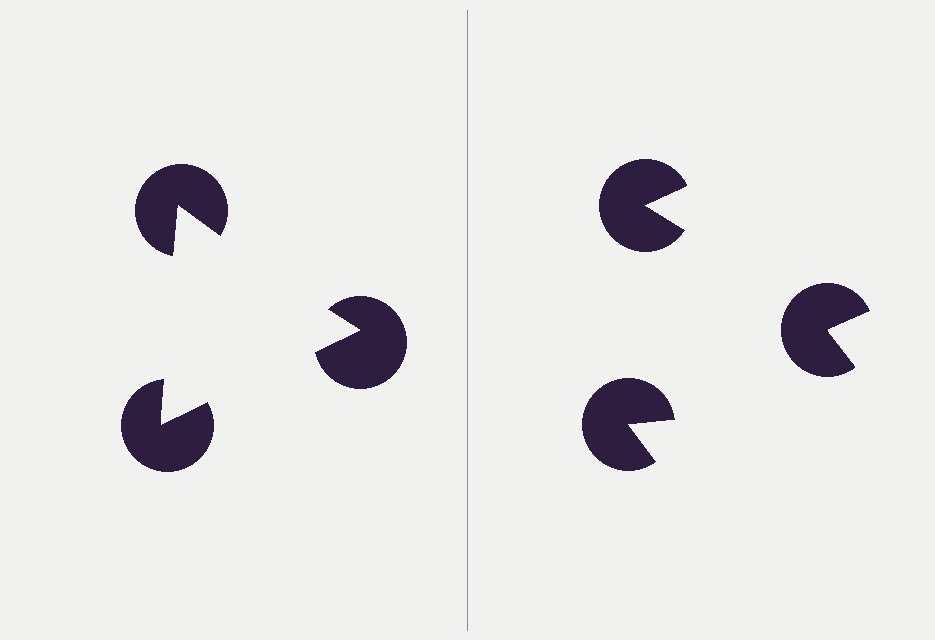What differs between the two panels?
The pac-man discs are positioned identically on both sides; only the wedge orientations differ. On the left they align to a triangle; on the right they are misaligned.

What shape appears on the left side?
An illusory triangle.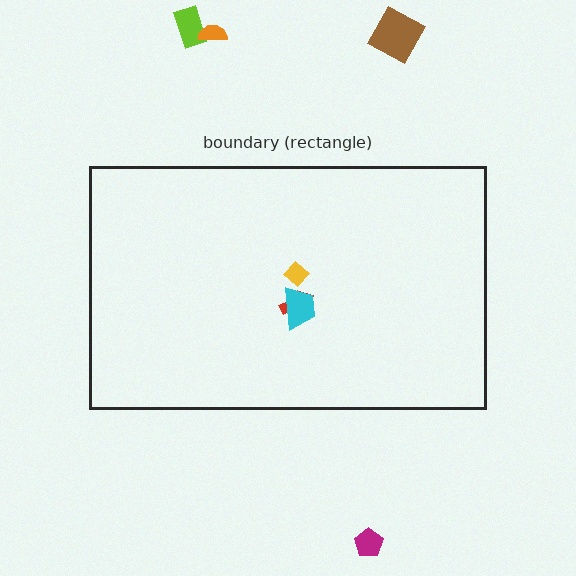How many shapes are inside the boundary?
3 inside, 4 outside.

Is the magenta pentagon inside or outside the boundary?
Outside.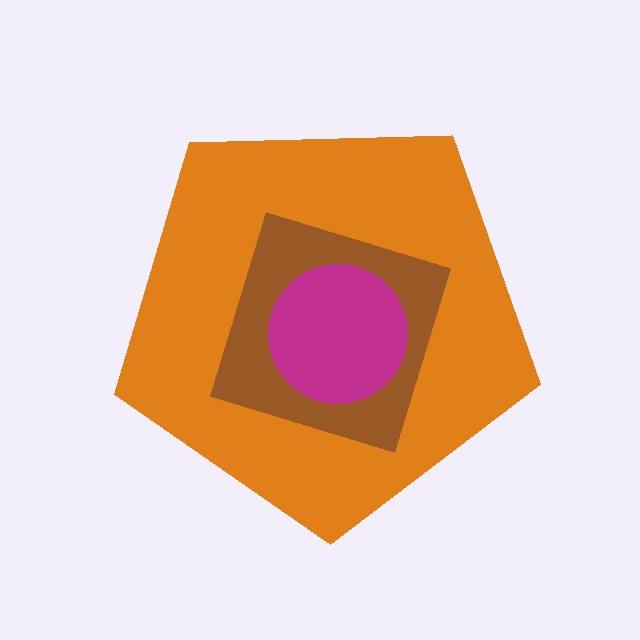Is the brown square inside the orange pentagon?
Yes.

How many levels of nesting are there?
3.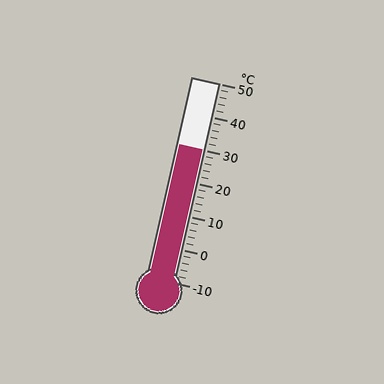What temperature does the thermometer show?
The thermometer shows approximately 30°C.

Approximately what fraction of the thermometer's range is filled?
The thermometer is filled to approximately 65% of its range.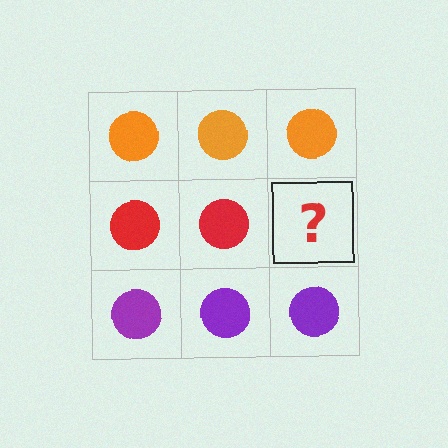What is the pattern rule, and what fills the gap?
The rule is that each row has a consistent color. The gap should be filled with a red circle.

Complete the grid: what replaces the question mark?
The question mark should be replaced with a red circle.